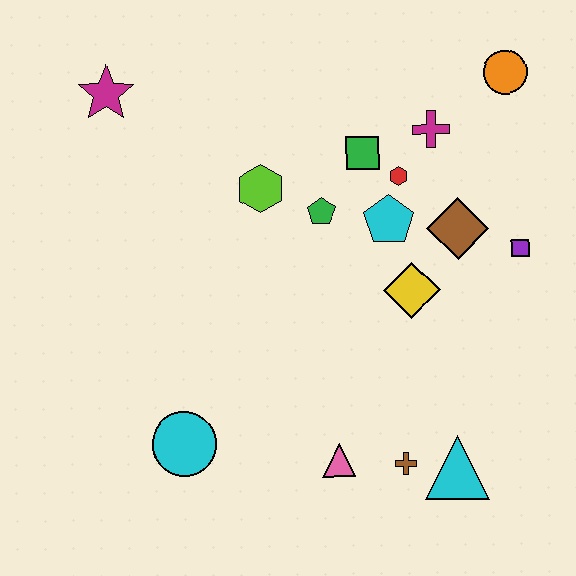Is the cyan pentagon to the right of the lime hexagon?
Yes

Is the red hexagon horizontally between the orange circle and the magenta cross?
No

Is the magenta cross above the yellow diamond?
Yes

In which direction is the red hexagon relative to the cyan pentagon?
The red hexagon is above the cyan pentagon.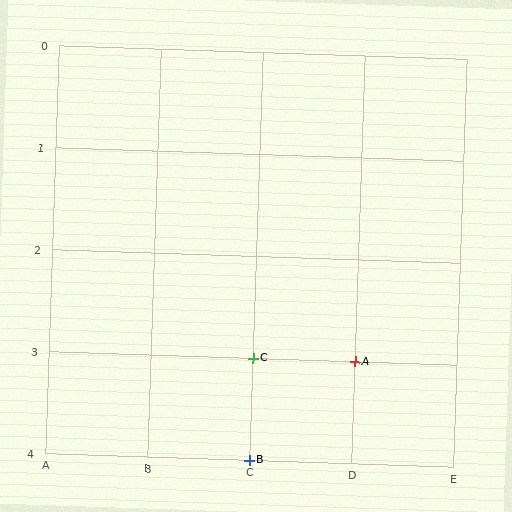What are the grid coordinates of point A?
Point A is at grid coordinates (D, 3).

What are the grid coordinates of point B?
Point B is at grid coordinates (C, 4).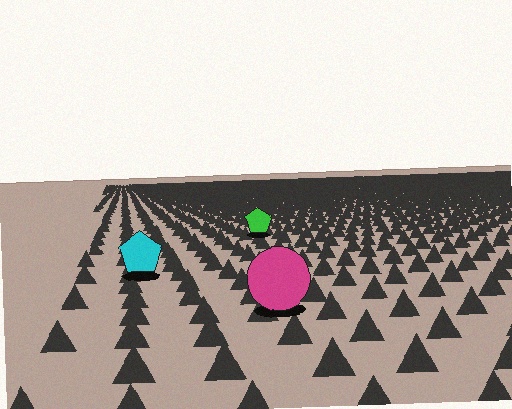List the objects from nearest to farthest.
From nearest to farthest: the magenta circle, the cyan pentagon, the green pentagon.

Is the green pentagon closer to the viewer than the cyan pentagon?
No. The cyan pentagon is closer — you can tell from the texture gradient: the ground texture is coarser near it.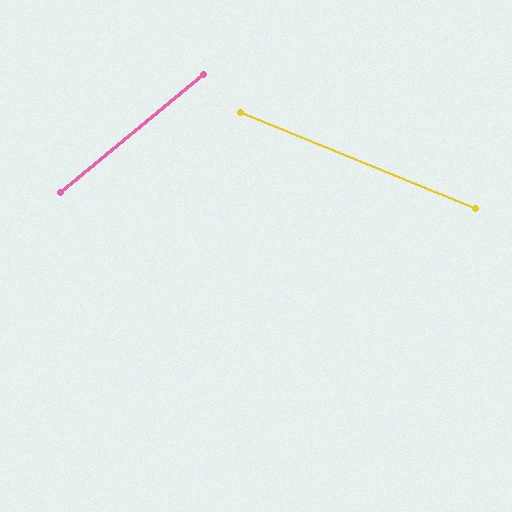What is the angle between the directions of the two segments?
Approximately 62 degrees.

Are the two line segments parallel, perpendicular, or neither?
Neither parallel nor perpendicular — they differ by about 62°.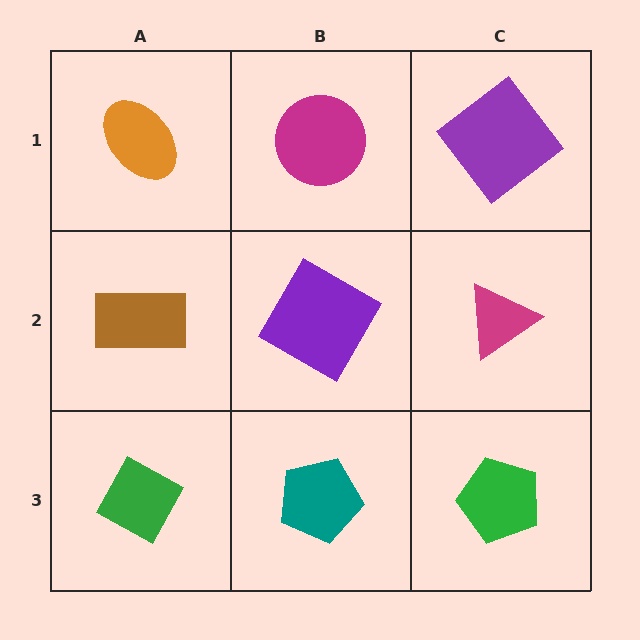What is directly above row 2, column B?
A magenta circle.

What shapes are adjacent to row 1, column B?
A purple diamond (row 2, column B), an orange ellipse (row 1, column A), a purple diamond (row 1, column C).